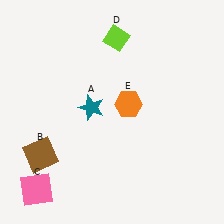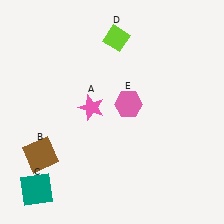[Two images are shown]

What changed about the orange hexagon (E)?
In Image 1, E is orange. In Image 2, it changed to pink.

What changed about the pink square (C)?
In Image 1, C is pink. In Image 2, it changed to teal.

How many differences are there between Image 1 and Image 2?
There are 3 differences between the two images.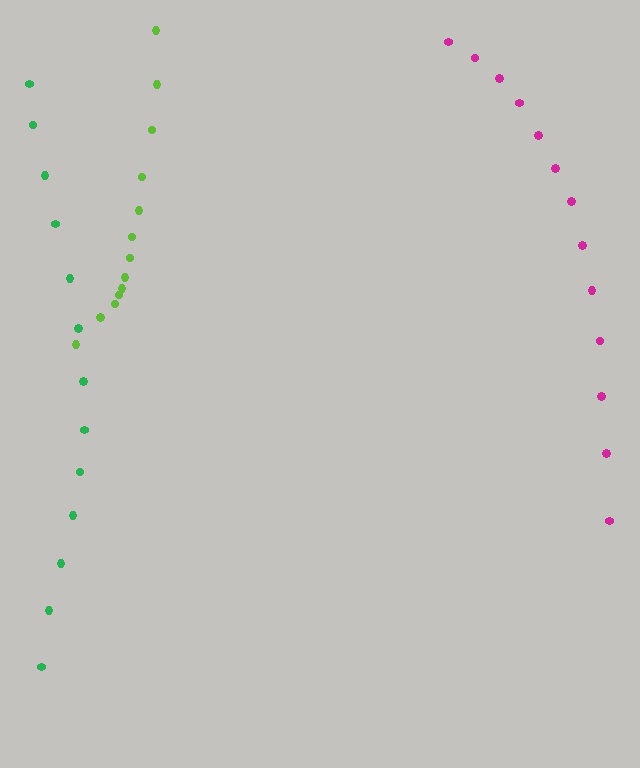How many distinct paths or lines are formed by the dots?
There are 3 distinct paths.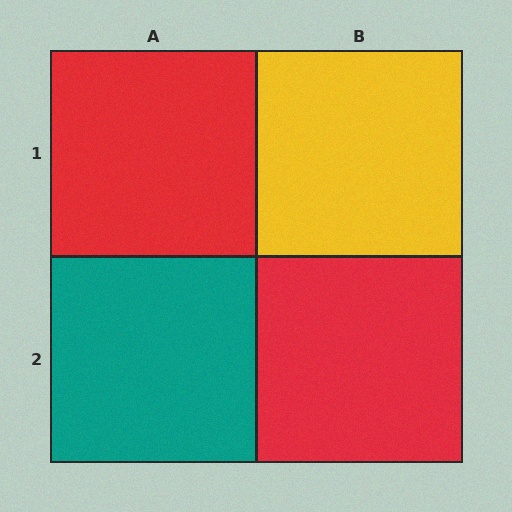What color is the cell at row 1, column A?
Red.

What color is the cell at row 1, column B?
Yellow.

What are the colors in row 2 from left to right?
Teal, red.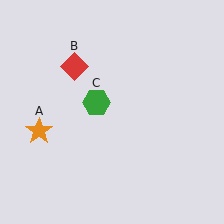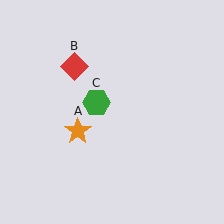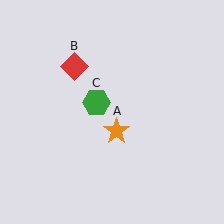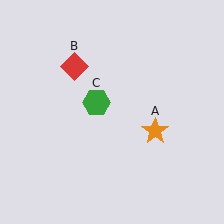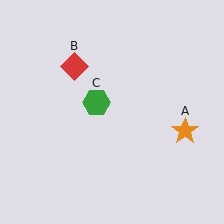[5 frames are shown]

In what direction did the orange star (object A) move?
The orange star (object A) moved right.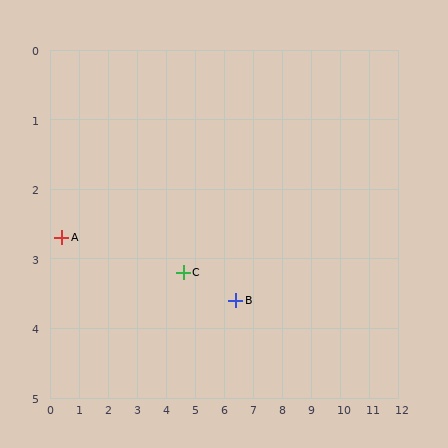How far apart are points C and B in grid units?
Points C and B are about 1.8 grid units apart.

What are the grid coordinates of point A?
Point A is at approximately (0.4, 2.7).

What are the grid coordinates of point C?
Point C is at approximately (4.6, 3.2).